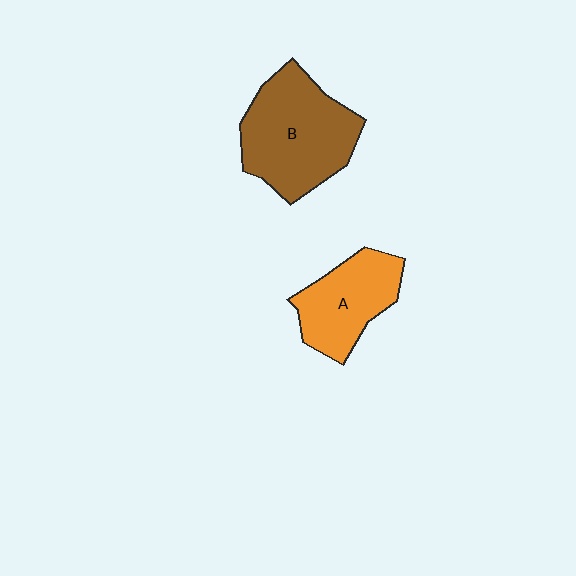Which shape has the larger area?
Shape B (brown).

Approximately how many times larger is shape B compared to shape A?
Approximately 1.5 times.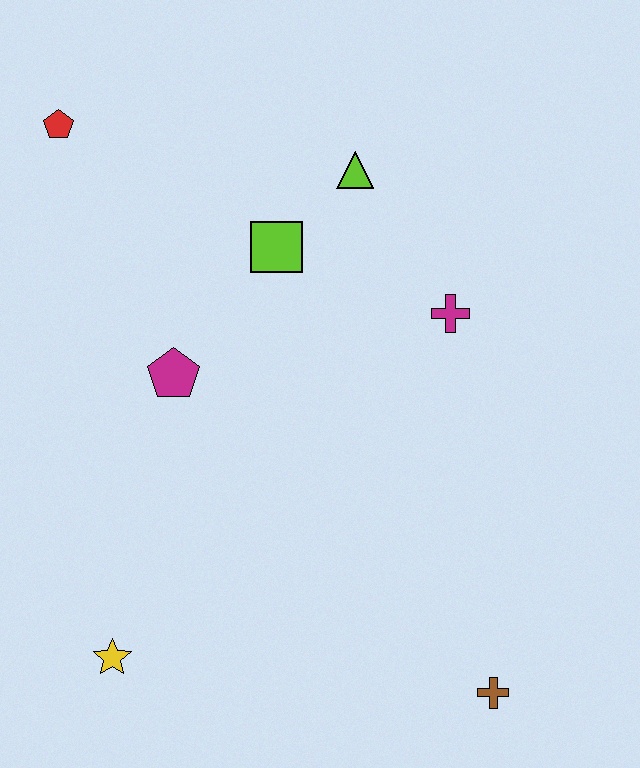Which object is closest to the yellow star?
The magenta pentagon is closest to the yellow star.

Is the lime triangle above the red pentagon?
No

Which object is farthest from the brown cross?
The red pentagon is farthest from the brown cross.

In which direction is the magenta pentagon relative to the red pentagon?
The magenta pentagon is below the red pentagon.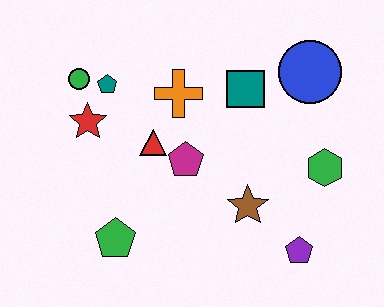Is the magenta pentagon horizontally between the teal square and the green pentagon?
Yes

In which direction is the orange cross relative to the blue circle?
The orange cross is to the left of the blue circle.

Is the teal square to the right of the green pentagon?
Yes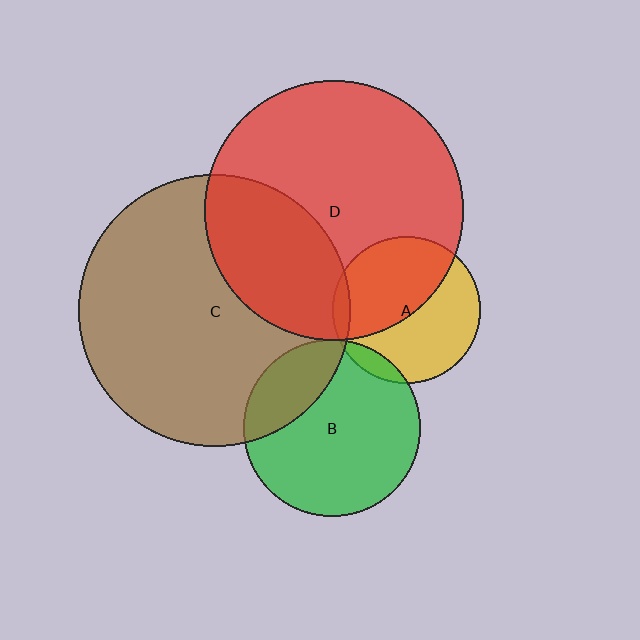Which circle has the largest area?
Circle C (brown).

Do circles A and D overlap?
Yes.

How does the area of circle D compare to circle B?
Approximately 2.1 times.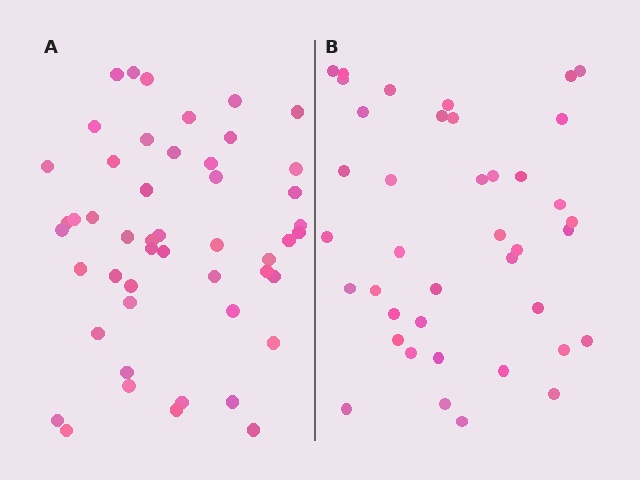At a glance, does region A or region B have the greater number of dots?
Region A (the left region) has more dots.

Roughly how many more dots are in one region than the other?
Region A has roughly 8 or so more dots than region B.